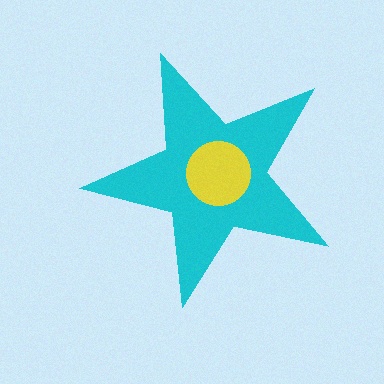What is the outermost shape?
The cyan star.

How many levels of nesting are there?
2.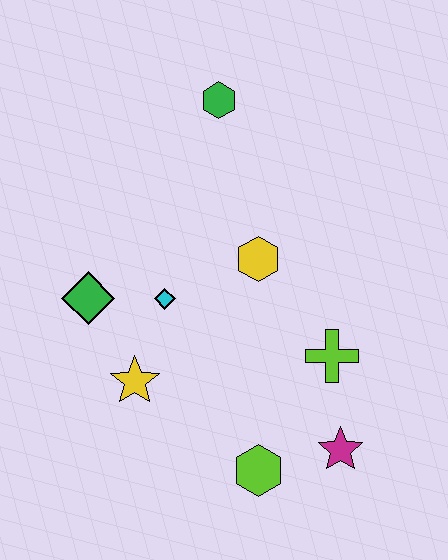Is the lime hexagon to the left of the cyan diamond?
No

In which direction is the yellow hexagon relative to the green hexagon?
The yellow hexagon is below the green hexagon.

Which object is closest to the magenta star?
The lime hexagon is closest to the magenta star.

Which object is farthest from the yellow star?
The green hexagon is farthest from the yellow star.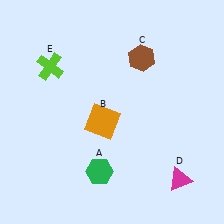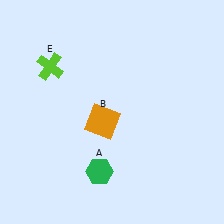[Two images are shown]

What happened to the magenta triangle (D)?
The magenta triangle (D) was removed in Image 2. It was in the bottom-right area of Image 1.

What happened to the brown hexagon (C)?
The brown hexagon (C) was removed in Image 2. It was in the top-right area of Image 1.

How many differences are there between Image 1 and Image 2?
There are 2 differences between the two images.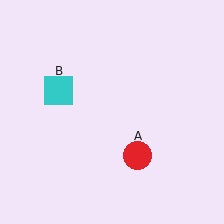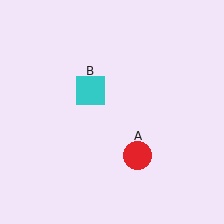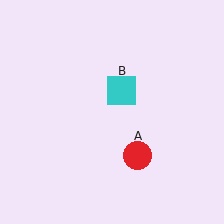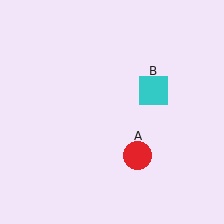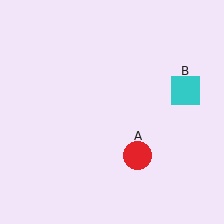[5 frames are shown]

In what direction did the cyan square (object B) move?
The cyan square (object B) moved right.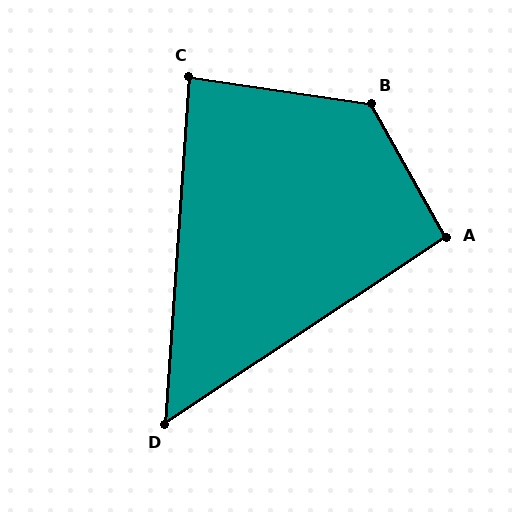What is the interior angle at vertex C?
Approximately 86 degrees (approximately right).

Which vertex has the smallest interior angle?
D, at approximately 53 degrees.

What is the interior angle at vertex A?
Approximately 94 degrees (approximately right).